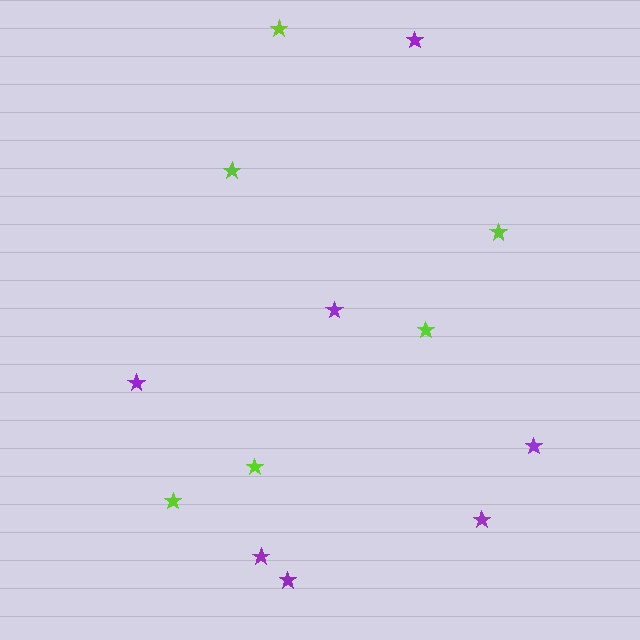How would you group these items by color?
There are 2 groups: one group of purple stars (7) and one group of lime stars (6).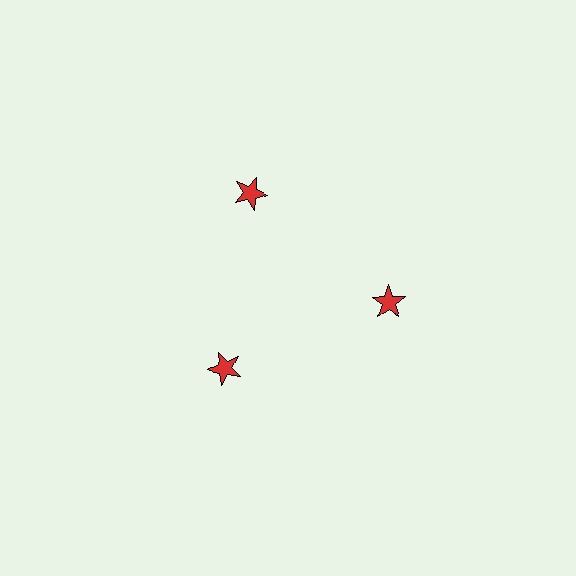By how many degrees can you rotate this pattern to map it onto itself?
The pattern maps onto itself every 120 degrees of rotation.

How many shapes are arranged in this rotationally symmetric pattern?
There are 3 shapes, arranged in 3 groups of 1.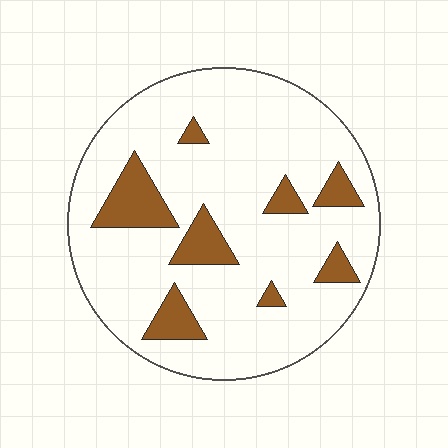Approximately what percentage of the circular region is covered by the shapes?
Approximately 15%.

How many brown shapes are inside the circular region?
8.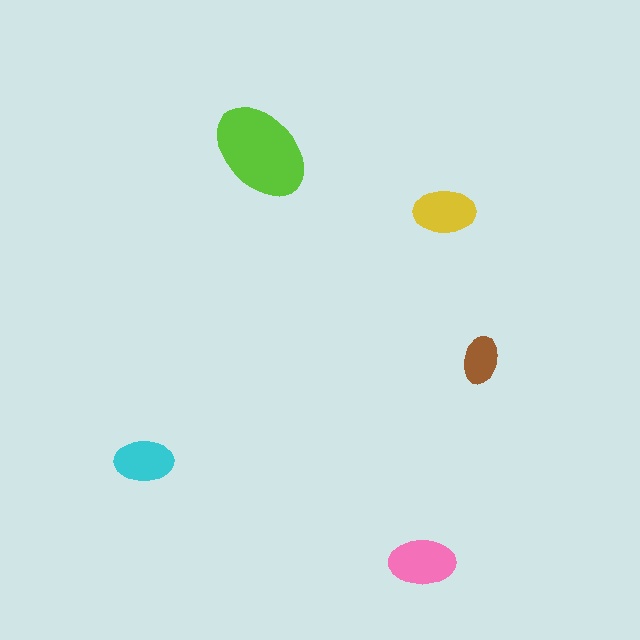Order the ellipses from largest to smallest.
the lime one, the pink one, the yellow one, the cyan one, the brown one.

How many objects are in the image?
There are 5 objects in the image.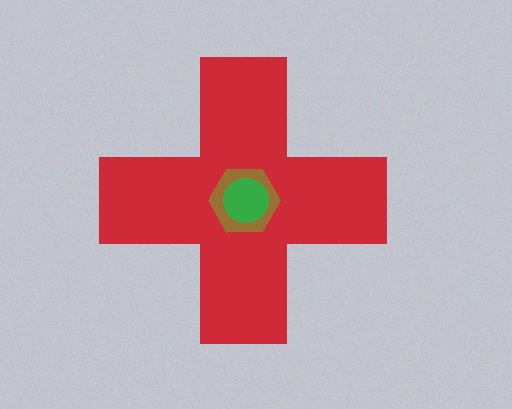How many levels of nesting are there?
3.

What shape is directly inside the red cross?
The brown hexagon.